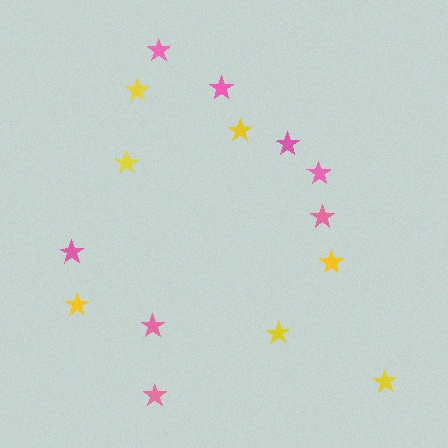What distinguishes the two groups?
There are 2 groups: one group of yellow stars (7) and one group of pink stars (8).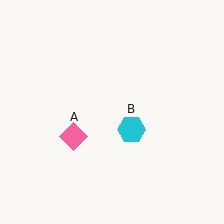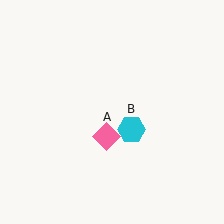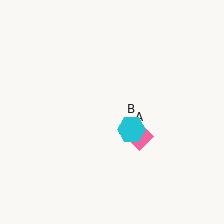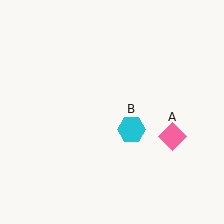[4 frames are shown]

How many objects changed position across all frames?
1 object changed position: pink diamond (object A).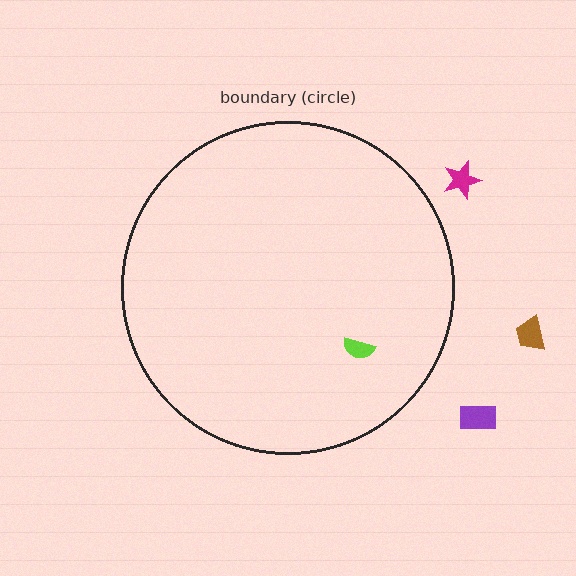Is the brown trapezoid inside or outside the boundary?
Outside.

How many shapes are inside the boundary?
1 inside, 3 outside.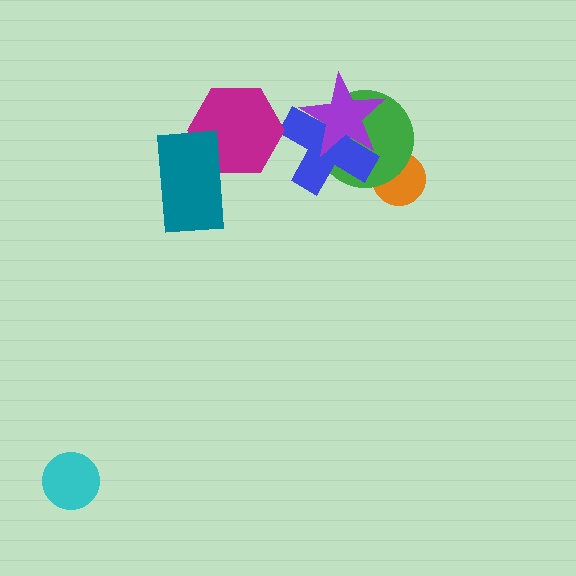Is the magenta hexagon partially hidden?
Yes, it is partially covered by another shape.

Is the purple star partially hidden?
No, no other shape covers it.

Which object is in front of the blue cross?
The purple star is in front of the blue cross.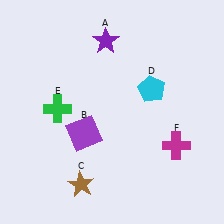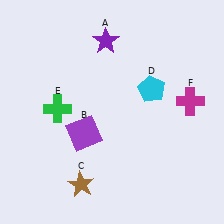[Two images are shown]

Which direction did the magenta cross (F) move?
The magenta cross (F) moved up.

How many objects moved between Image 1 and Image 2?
1 object moved between the two images.